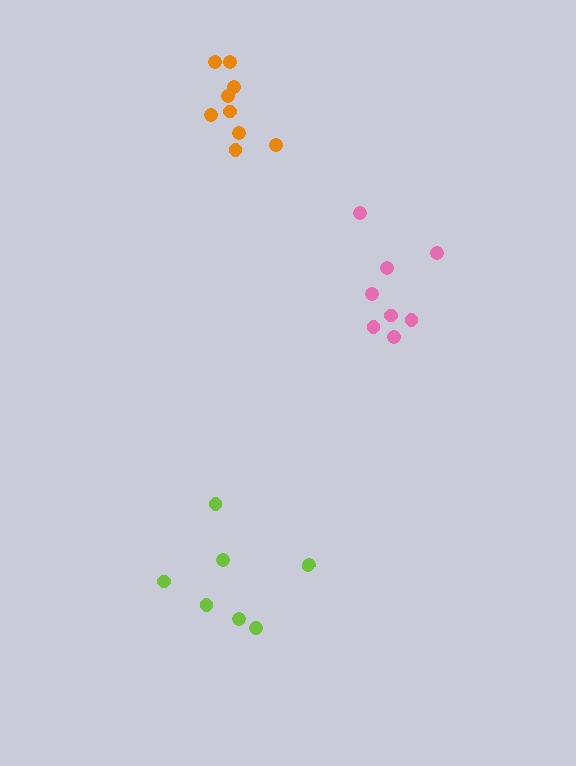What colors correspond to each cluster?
The clusters are colored: lime, pink, orange.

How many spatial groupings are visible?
There are 3 spatial groupings.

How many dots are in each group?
Group 1: 7 dots, Group 2: 8 dots, Group 3: 9 dots (24 total).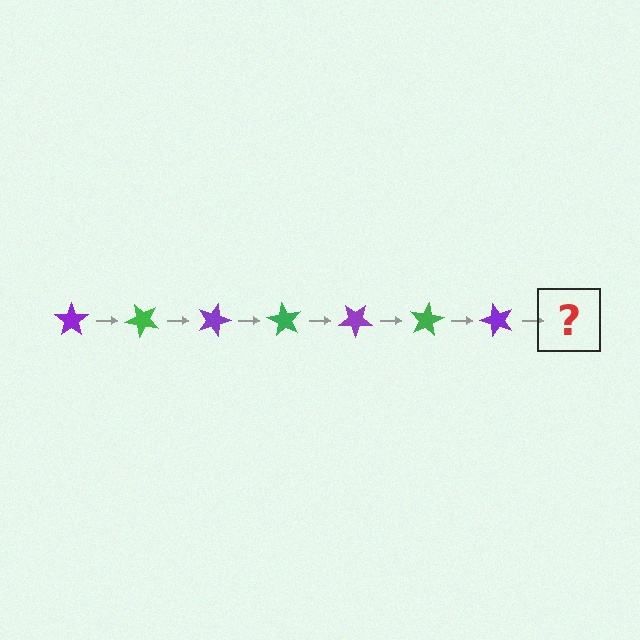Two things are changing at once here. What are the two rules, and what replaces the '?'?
The two rules are that it rotates 45 degrees each step and the color cycles through purple and green. The '?' should be a green star, rotated 315 degrees from the start.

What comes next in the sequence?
The next element should be a green star, rotated 315 degrees from the start.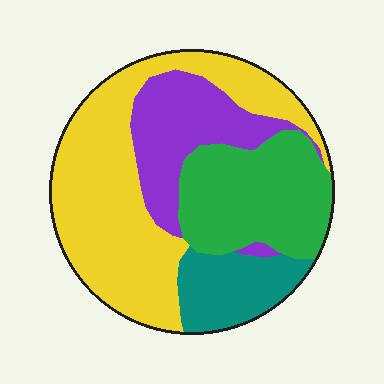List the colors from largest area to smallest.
From largest to smallest: yellow, green, purple, teal.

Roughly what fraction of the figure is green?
Green takes up between a sixth and a third of the figure.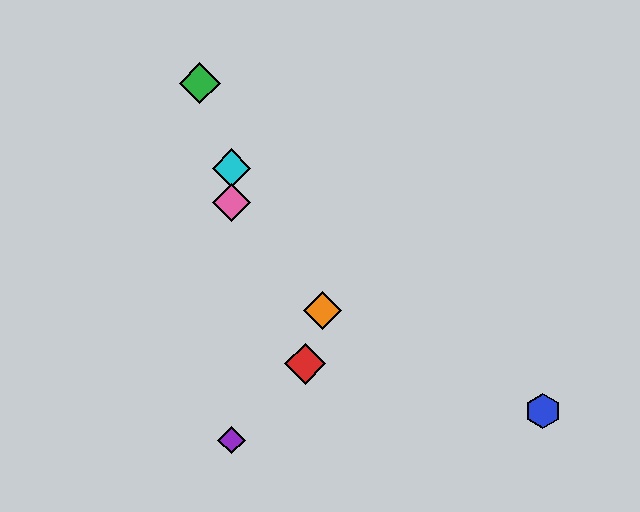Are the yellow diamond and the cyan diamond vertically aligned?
Yes, both are at x≈231.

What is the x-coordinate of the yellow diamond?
The yellow diamond is at x≈231.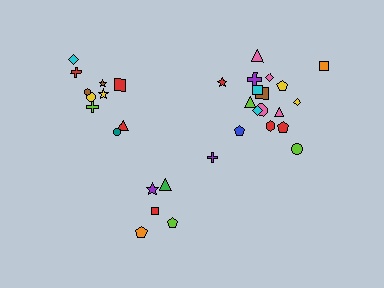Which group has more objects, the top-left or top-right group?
The top-right group.